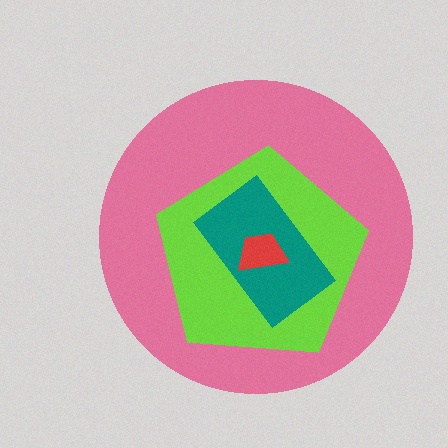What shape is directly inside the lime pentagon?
The teal rectangle.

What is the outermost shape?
The pink circle.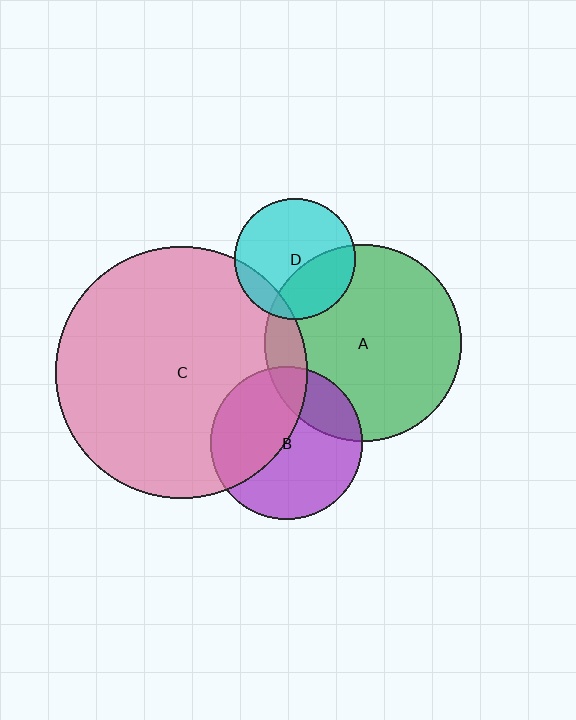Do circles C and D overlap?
Yes.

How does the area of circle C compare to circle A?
Approximately 1.6 times.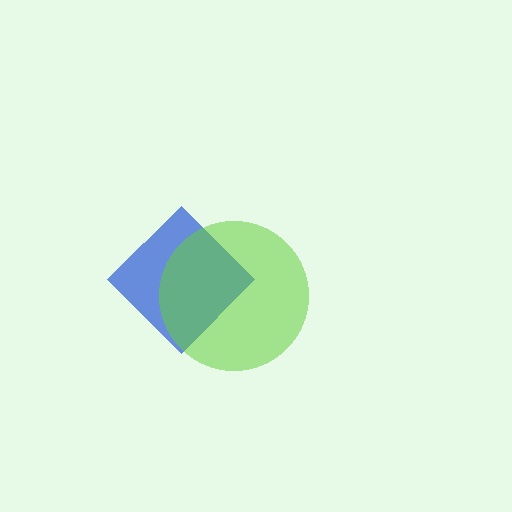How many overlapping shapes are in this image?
There are 2 overlapping shapes in the image.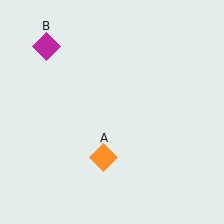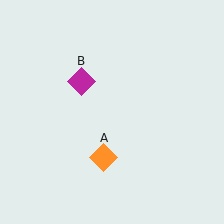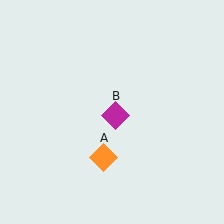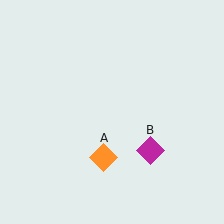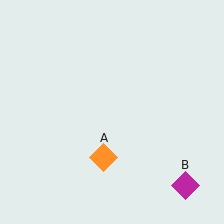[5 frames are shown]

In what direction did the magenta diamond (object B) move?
The magenta diamond (object B) moved down and to the right.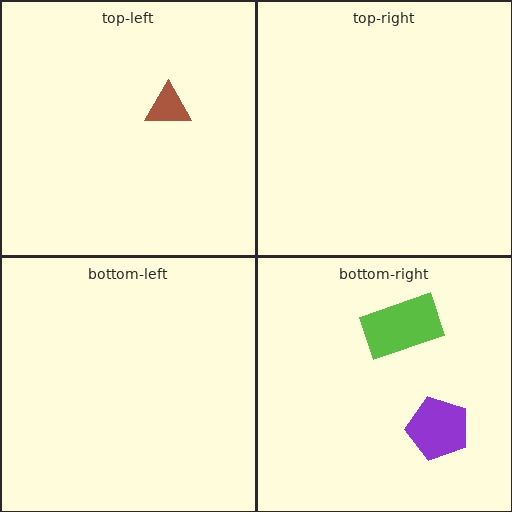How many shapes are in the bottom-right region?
2.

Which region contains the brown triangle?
The top-left region.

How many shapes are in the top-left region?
1.